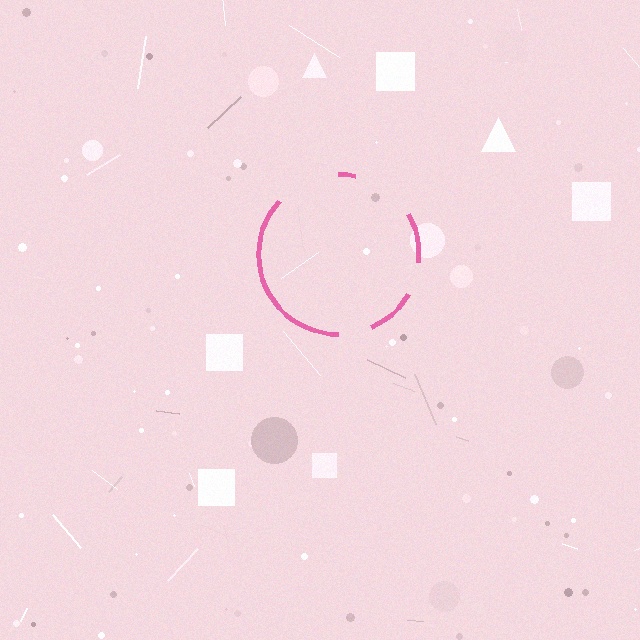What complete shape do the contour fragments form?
The contour fragments form a circle.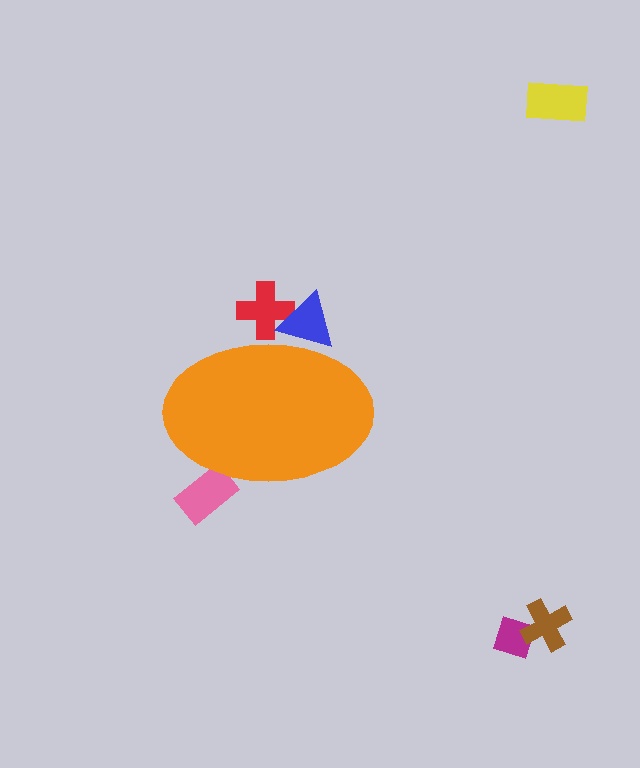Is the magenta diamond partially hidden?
No, the magenta diamond is fully visible.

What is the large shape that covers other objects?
An orange ellipse.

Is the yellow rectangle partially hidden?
No, the yellow rectangle is fully visible.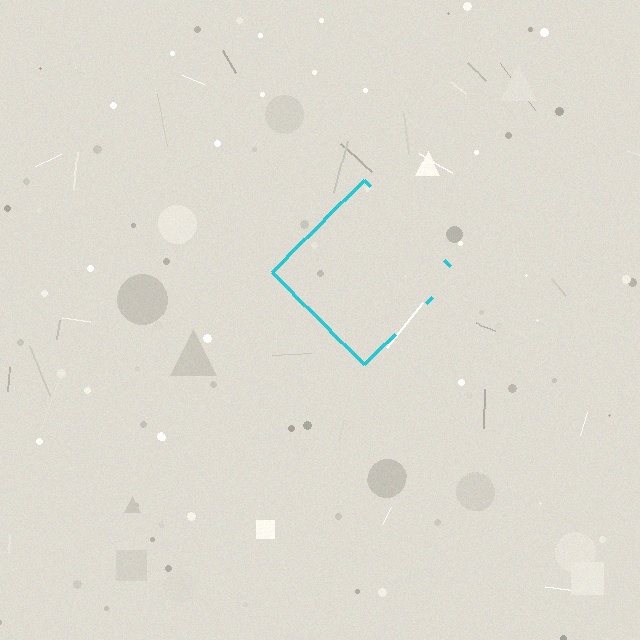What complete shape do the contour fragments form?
The contour fragments form a diamond.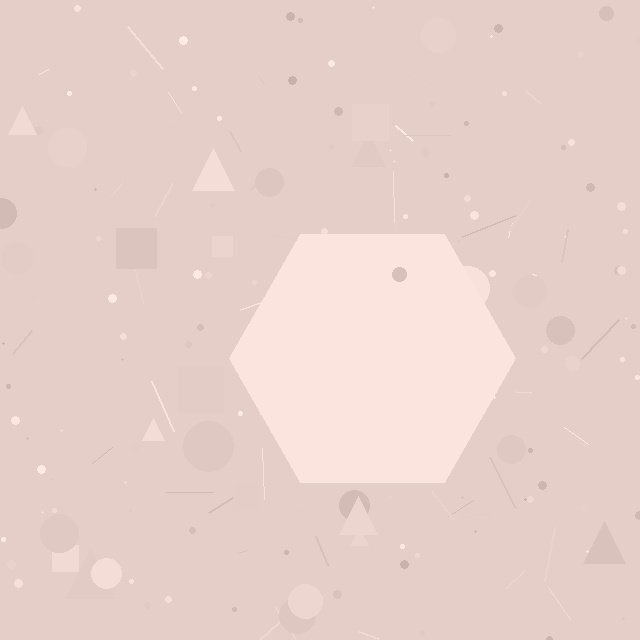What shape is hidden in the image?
A hexagon is hidden in the image.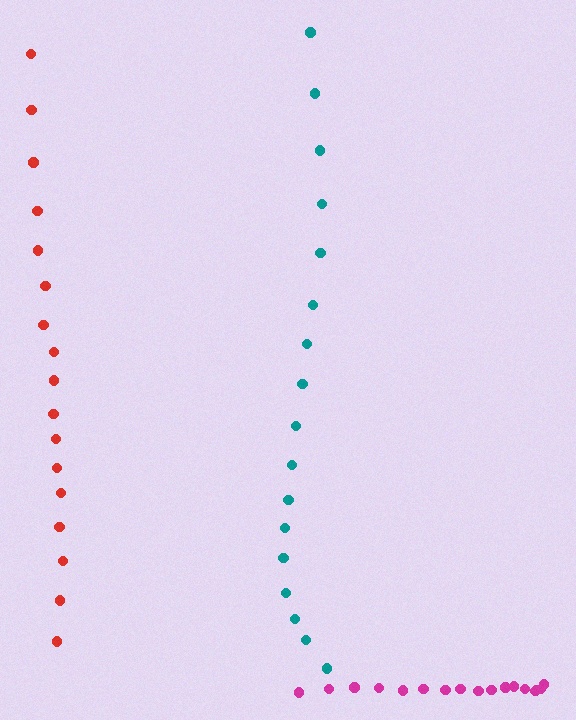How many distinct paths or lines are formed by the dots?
There are 3 distinct paths.